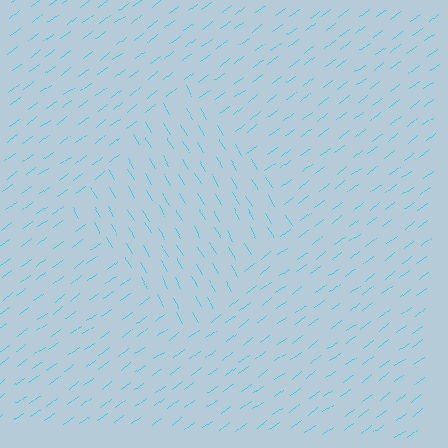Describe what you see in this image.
The image is filled with small cyan line segments. A diamond region in the image has lines oriented differently from the surrounding lines, creating a visible texture boundary.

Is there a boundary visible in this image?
Yes, there is a texture boundary formed by a change in line orientation.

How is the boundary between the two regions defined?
The boundary is defined purely by a change in line orientation (approximately 84 degrees difference). All lines are the same color and thickness.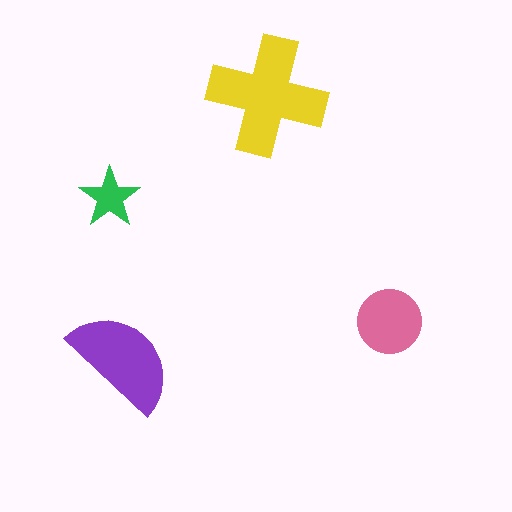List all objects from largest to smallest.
The yellow cross, the purple semicircle, the pink circle, the green star.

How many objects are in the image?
There are 4 objects in the image.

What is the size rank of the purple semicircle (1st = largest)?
2nd.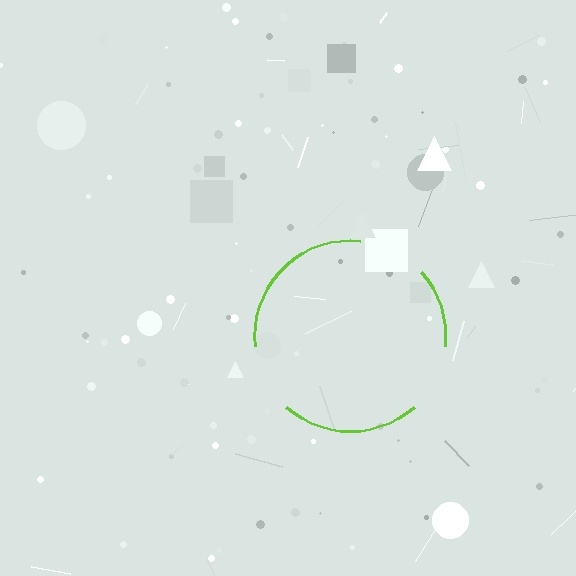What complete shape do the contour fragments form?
The contour fragments form a circle.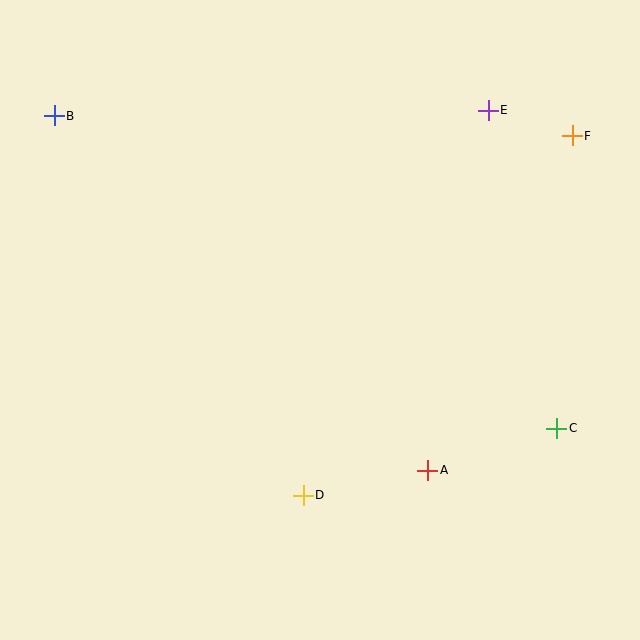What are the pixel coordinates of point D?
Point D is at (303, 495).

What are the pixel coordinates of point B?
Point B is at (54, 116).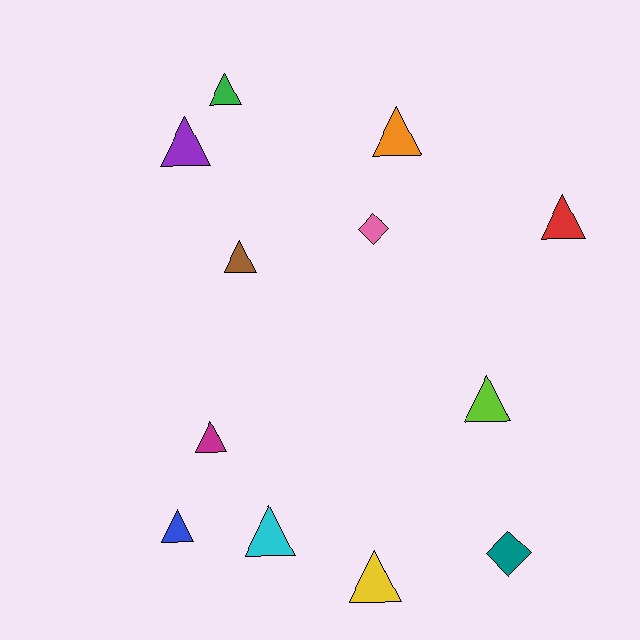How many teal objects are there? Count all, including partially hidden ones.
There is 1 teal object.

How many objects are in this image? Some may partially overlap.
There are 12 objects.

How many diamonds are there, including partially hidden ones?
There are 2 diamonds.